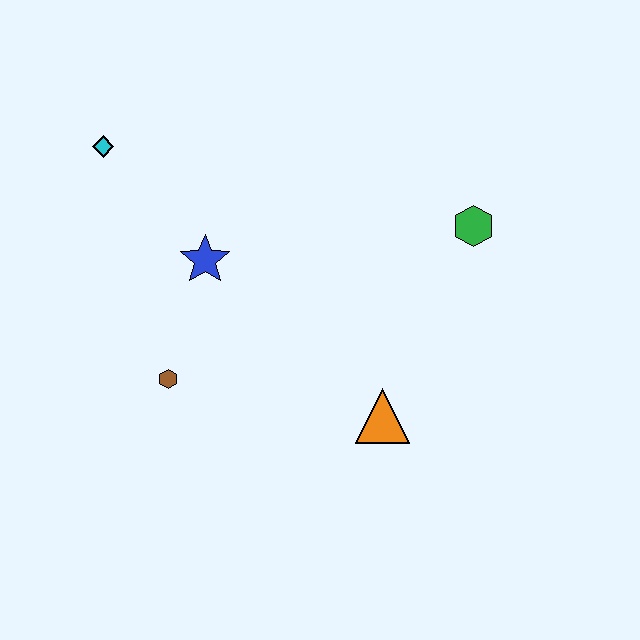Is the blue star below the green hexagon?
Yes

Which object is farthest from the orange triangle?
The cyan diamond is farthest from the orange triangle.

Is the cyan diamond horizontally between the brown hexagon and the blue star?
No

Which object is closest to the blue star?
The brown hexagon is closest to the blue star.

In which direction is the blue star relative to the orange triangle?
The blue star is to the left of the orange triangle.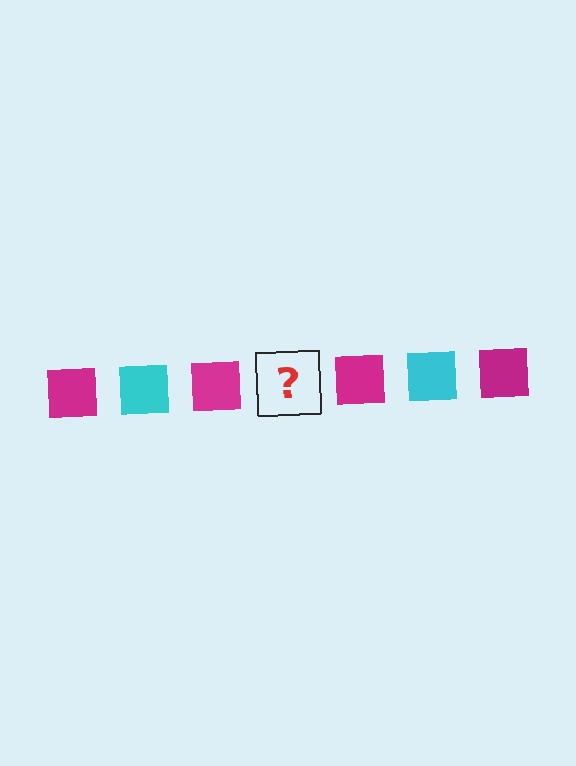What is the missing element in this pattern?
The missing element is a cyan square.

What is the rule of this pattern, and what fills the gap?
The rule is that the pattern cycles through magenta, cyan squares. The gap should be filled with a cyan square.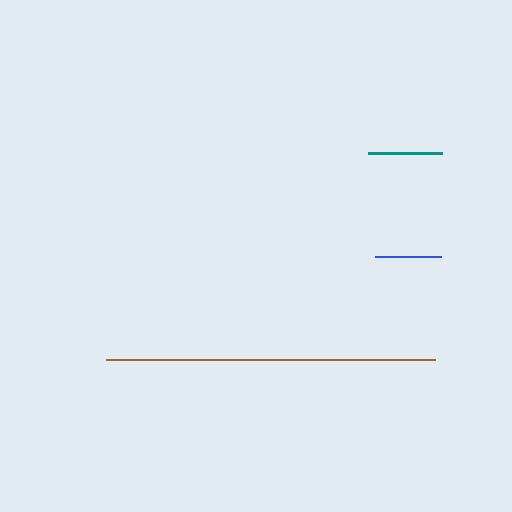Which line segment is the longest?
The brown line is the longest at approximately 329 pixels.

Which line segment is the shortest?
The blue line is the shortest at approximately 66 pixels.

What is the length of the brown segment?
The brown segment is approximately 329 pixels long.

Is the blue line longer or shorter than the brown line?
The brown line is longer than the blue line.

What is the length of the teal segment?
The teal segment is approximately 74 pixels long.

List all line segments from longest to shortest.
From longest to shortest: brown, teal, blue.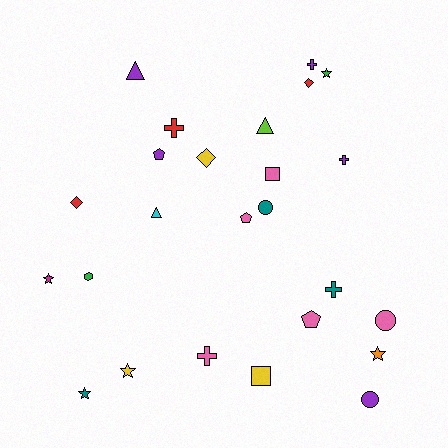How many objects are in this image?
There are 25 objects.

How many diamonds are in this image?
There are 3 diamonds.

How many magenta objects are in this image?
There is 1 magenta object.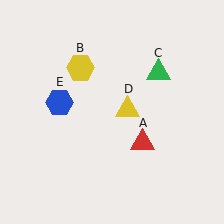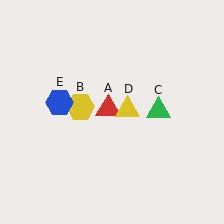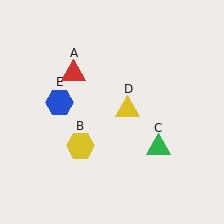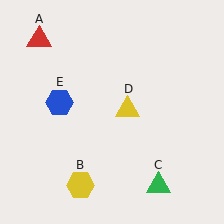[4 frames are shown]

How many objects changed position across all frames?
3 objects changed position: red triangle (object A), yellow hexagon (object B), green triangle (object C).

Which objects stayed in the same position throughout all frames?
Yellow triangle (object D) and blue hexagon (object E) remained stationary.